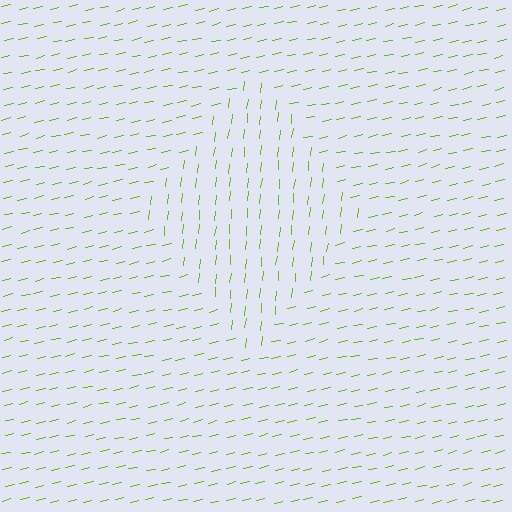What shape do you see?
I see a diamond.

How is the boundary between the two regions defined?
The boundary is defined purely by a change in line orientation (approximately 72 degrees difference). All lines are the same color and thickness.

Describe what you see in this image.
The image is filled with small lime line segments. A diamond region in the image has lines oriented differently from the surrounding lines, creating a visible texture boundary.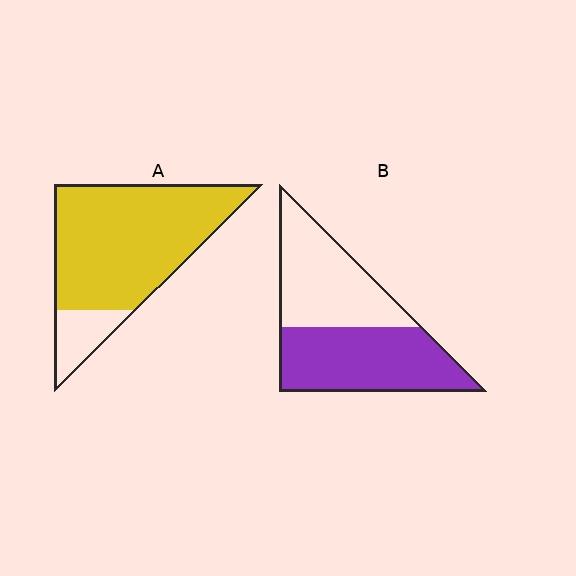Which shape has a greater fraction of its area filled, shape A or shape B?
Shape A.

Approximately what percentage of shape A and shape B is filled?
A is approximately 85% and B is approximately 55%.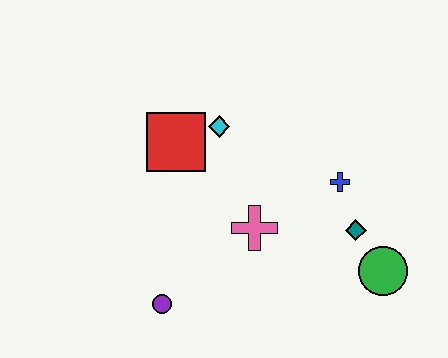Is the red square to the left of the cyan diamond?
Yes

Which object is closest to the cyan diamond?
The red square is closest to the cyan diamond.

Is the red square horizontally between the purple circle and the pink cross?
Yes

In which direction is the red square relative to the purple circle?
The red square is above the purple circle.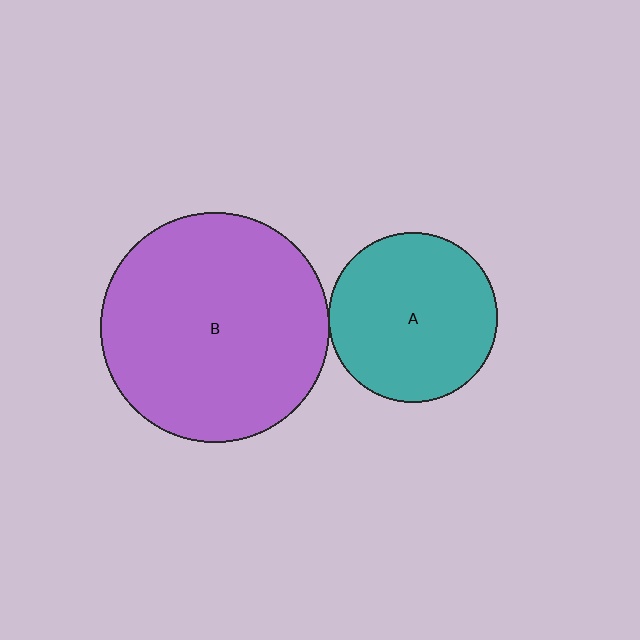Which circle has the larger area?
Circle B (purple).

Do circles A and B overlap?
Yes.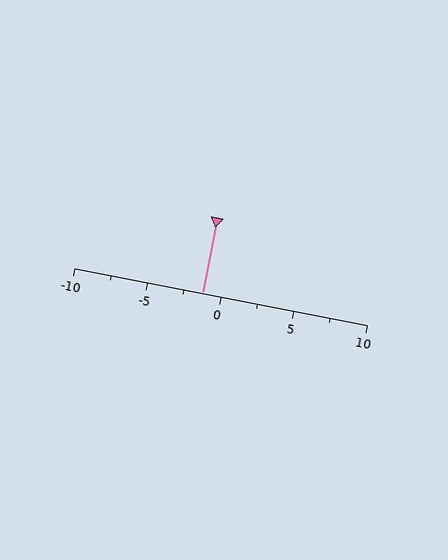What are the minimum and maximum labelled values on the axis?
The axis runs from -10 to 10.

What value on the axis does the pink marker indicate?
The marker indicates approximately -1.2.